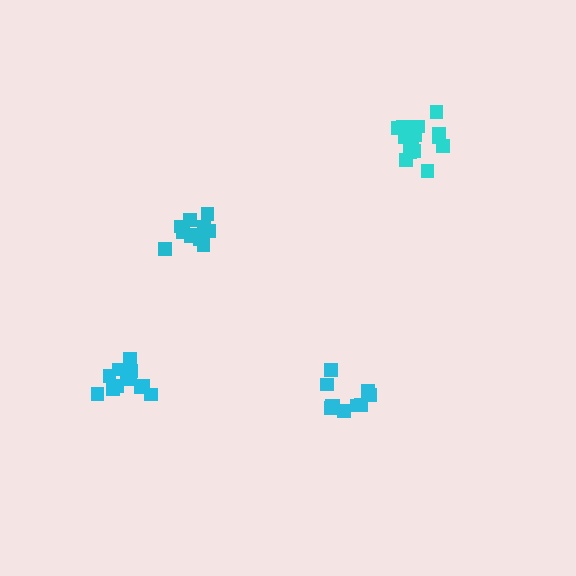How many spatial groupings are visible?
There are 4 spatial groupings.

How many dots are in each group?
Group 1: 16 dots, Group 2: 10 dots, Group 3: 11 dots, Group 4: 13 dots (50 total).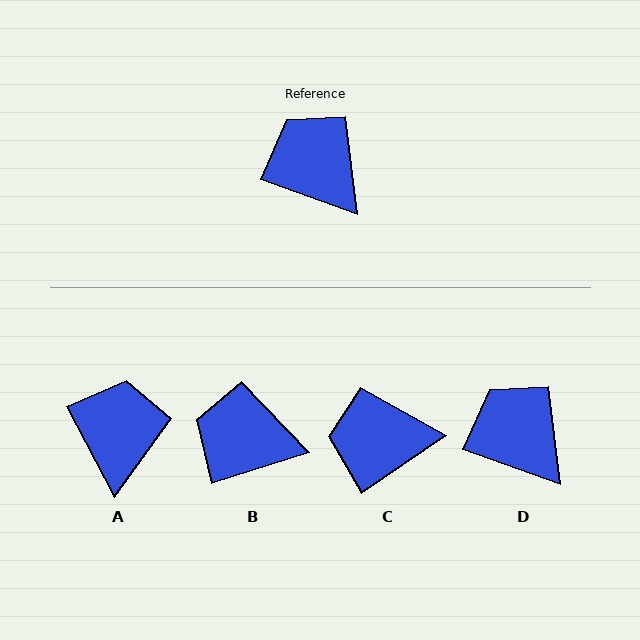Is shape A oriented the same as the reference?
No, it is off by about 43 degrees.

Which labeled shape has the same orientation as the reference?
D.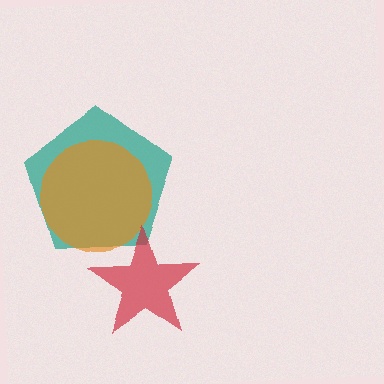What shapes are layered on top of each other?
The layered shapes are: a teal pentagon, an orange circle, a red star.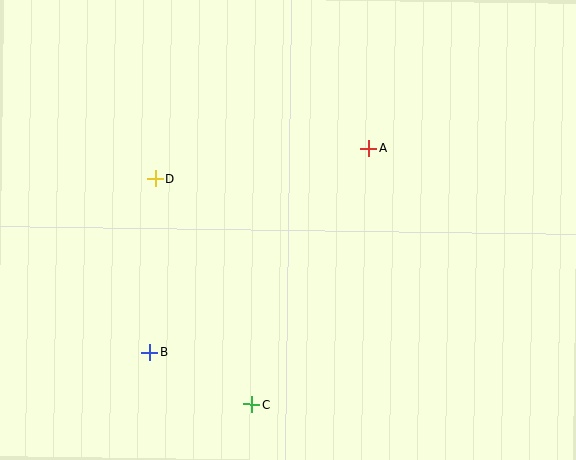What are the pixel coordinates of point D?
Point D is at (155, 179).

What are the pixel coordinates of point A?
Point A is at (369, 148).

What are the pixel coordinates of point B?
Point B is at (150, 352).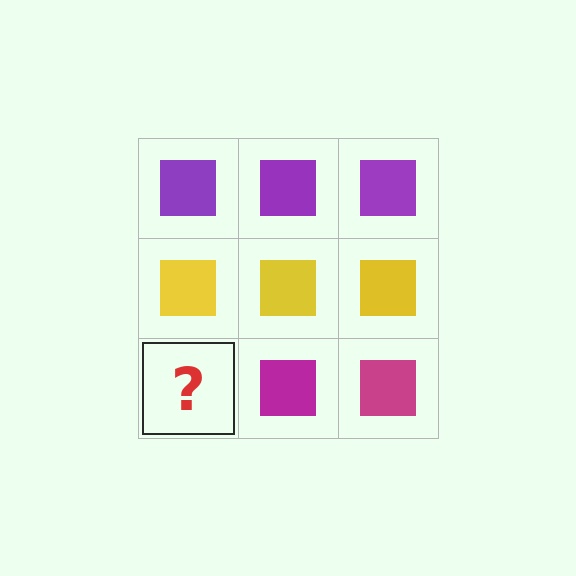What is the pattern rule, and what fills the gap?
The rule is that each row has a consistent color. The gap should be filled with a magenta square.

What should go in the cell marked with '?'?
The missing cell should contain a magenta square.